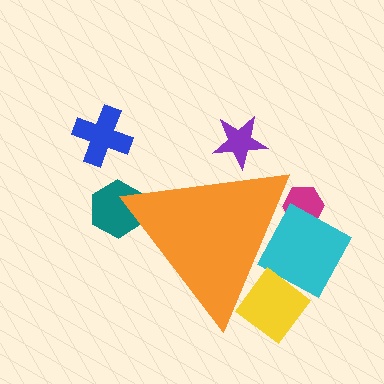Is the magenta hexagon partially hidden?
Yes, the magenta hexagon is partially hidden behind the orange triangle.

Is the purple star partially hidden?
Yes, the purple star is partially hidden behind the orange triangle.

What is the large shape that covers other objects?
An orange triangle.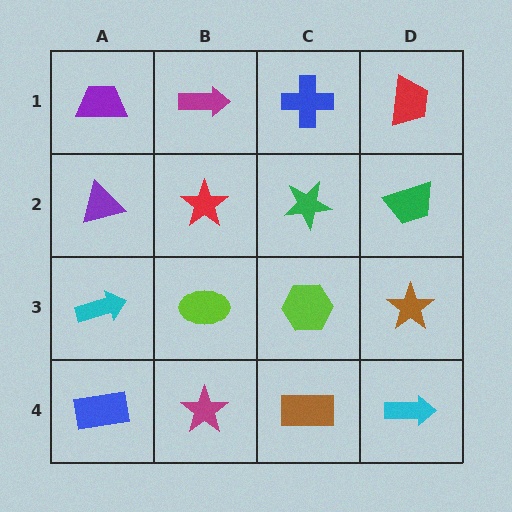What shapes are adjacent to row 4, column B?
A lime ellipse (row 3, column B), a blue rectangle (row 4, column A), a brown rectangle (row 4, column C).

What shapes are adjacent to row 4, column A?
A cyan arrow (row 3, column A), a magenta star (row 4, column B).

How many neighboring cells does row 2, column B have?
4.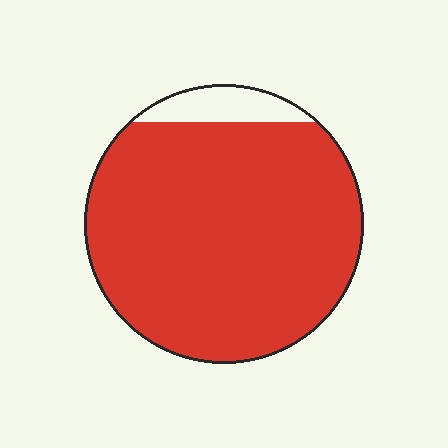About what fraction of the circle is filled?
About nine tenths (9/10).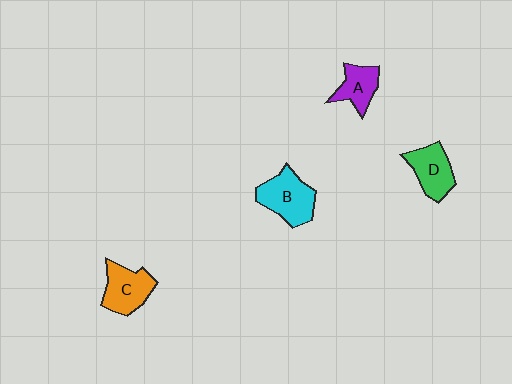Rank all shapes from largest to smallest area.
From largest to smallest: B (cyan), C (orange), D (green), A (purple).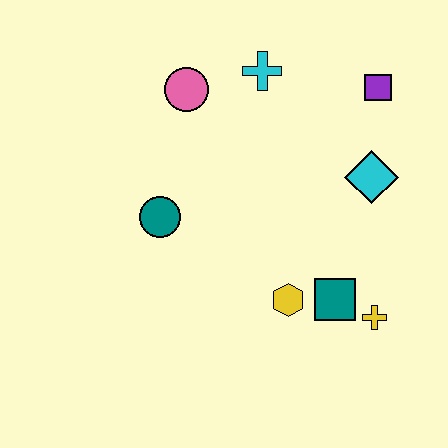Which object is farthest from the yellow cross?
The pink circle is farthest from the yellow cross.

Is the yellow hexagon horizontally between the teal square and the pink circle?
Yes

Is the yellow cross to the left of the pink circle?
No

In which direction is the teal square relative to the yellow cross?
The teal square is to the left of the yellow cross.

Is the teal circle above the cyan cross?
No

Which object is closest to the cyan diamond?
The purple square is closest to the cyan diamond.